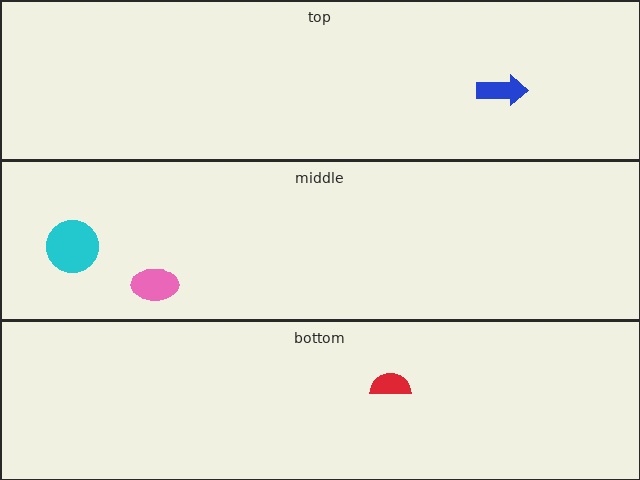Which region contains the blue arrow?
The top region.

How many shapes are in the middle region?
2.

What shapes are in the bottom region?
The red semicircle.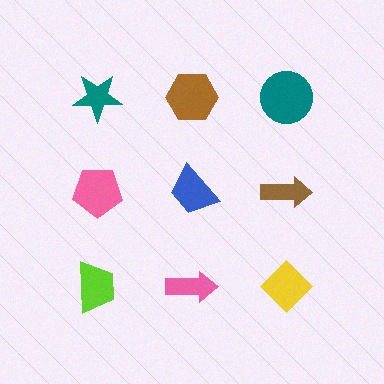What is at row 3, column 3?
A yellow diamond.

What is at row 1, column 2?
A brown hexagon.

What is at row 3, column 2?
A pink arrow.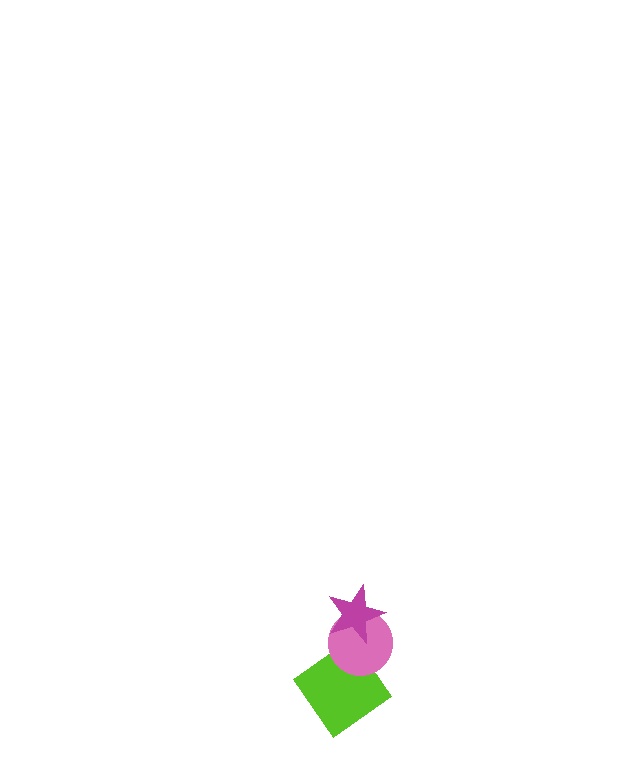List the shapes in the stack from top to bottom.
From top to bottom: the magenta star, the pink circle, the lime diamond.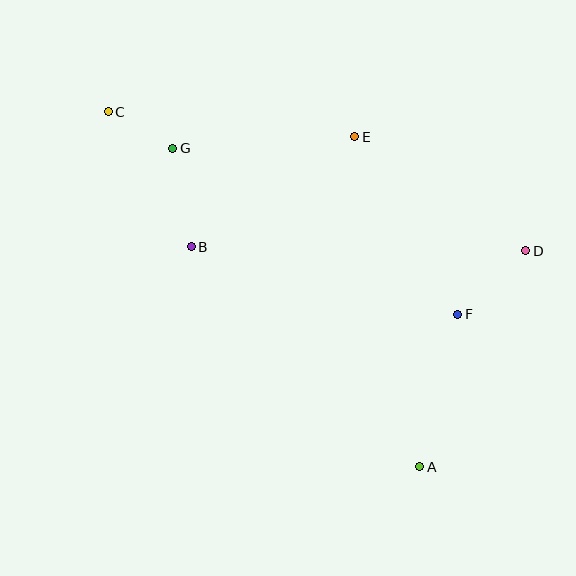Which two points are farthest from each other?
Points A and C are farthest from each other.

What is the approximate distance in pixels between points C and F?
The distance between C and F is approximately 404 pixels.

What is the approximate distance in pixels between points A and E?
The distance between A and E is approximately 336 pixels.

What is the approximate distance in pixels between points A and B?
The distance between A and B is approximately 317 pixels.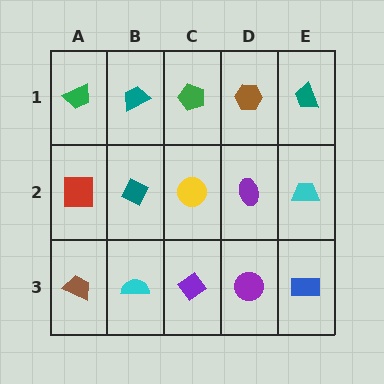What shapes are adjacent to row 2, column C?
A green pentagon (row 1, column C), a purple diamond (row 3, column C), a teal diamond (row 2, column B), a purple ellipse (row 2, column D).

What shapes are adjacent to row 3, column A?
A red square (row 2, column A), a cyan semicircle (row 3, column B).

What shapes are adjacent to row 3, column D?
A purple ellipse (row 2, column D), a purple diamond (row 3, column C), a blue rectangle (row 3, column E).